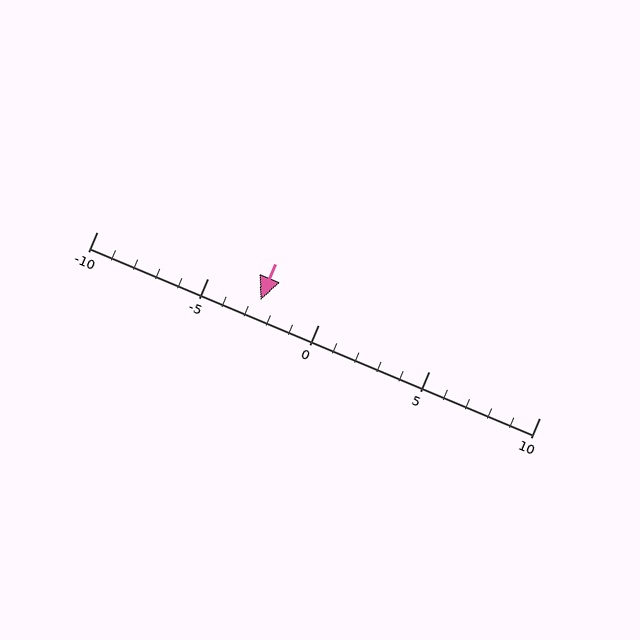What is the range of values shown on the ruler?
The ruler shows values from -10 to 10.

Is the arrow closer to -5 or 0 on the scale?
The arrow is closer to -5.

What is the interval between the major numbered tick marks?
The major tick marks are spaced 5 units apart.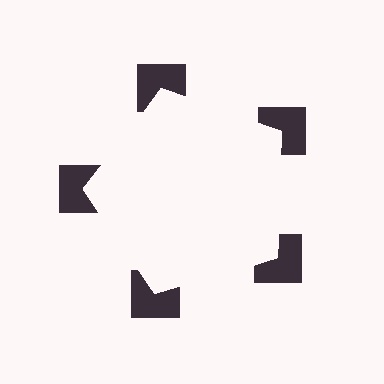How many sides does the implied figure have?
5 sides.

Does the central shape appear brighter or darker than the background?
It typically appears slightly brighter than the background, even though no actual brightness change is drawn.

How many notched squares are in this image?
There are 5 — one at each vertex of the illusory pentagon.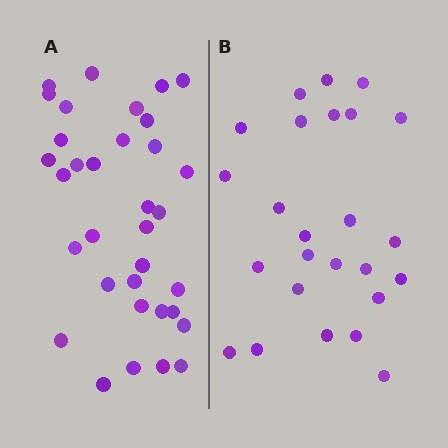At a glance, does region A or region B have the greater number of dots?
Region A (the left region) has more dots.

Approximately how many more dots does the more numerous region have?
Region A has roughly 8 or so more dots than region B.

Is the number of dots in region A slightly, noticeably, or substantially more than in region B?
Region A has noticeably more, but not dramatically so. The ratio is roughly 1.4 to 1.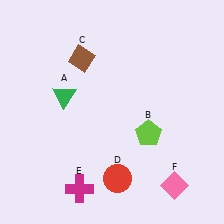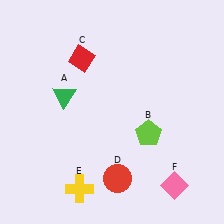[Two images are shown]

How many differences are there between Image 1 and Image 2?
There are 2 differences between the two images.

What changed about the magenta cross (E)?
In Image 1, E is magenta. In Image 2, it changed to yellow.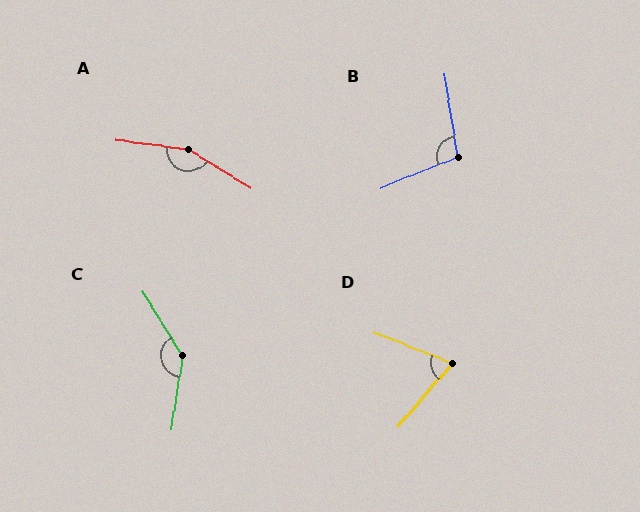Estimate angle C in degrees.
Approximately 139 degrees.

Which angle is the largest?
A, at approximately 156 degrees.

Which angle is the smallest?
D, at approximately 71 degrees.